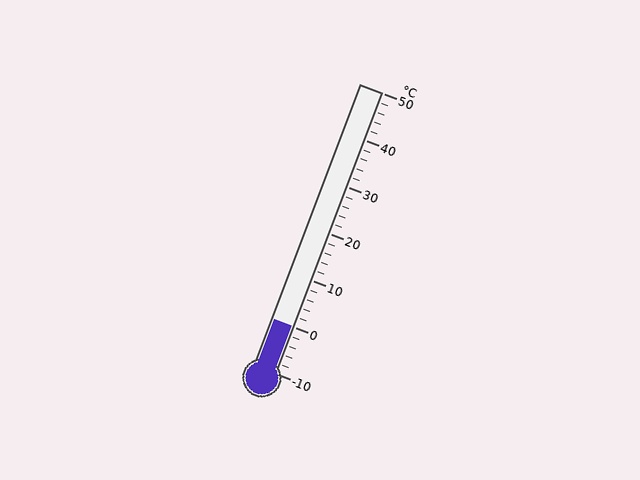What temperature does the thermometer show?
The thermometer shows approximately 0°C.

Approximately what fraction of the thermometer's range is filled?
The thermometer is filled to approximately 15% of its range.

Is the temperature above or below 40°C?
The temperature is below 40°C.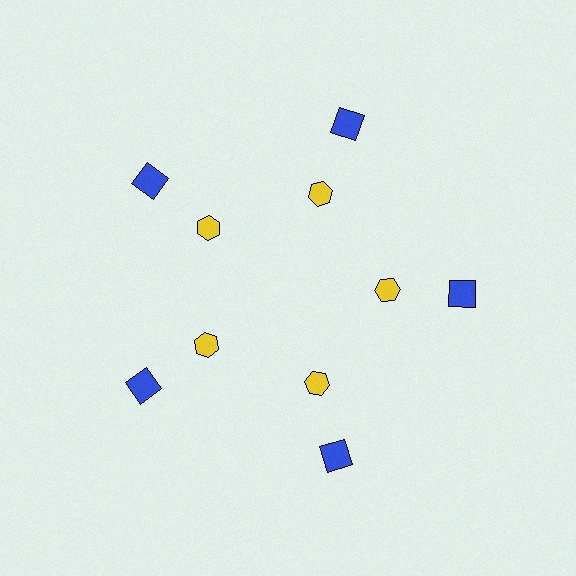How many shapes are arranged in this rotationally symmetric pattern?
There are 10 shapes, arranged in 5 groups of 2.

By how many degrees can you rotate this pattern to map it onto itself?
The pattern maps onto itself every 72 degrees of rotation.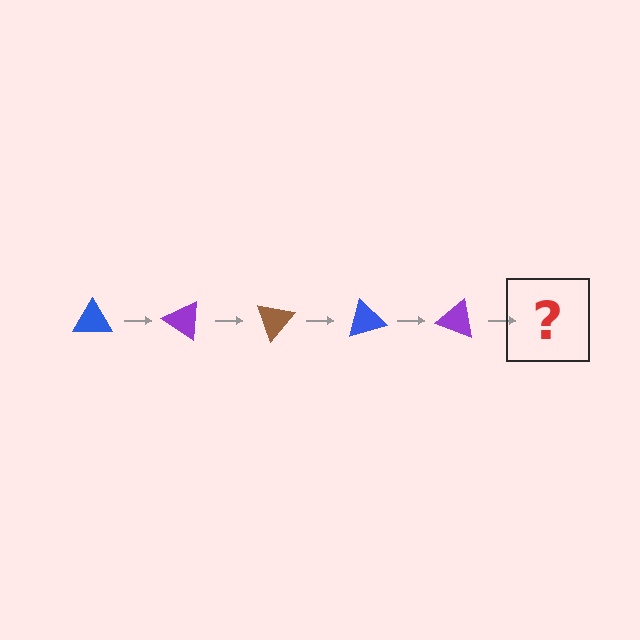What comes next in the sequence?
The next element should be a brown triangle, rotated 175 degrees from the start.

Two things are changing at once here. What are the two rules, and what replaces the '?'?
The two rules are that it rotates 35 degrees each step and the color cycles through blue, purple, and brown. The '?' should be a brown triangle, rotated 175 degrees from the start.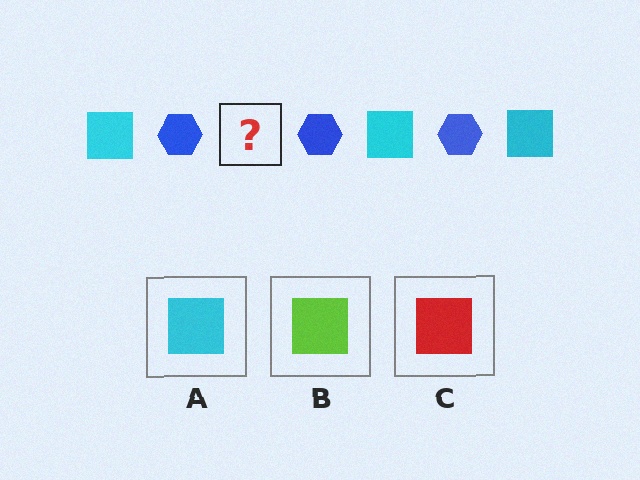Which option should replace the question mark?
Option A.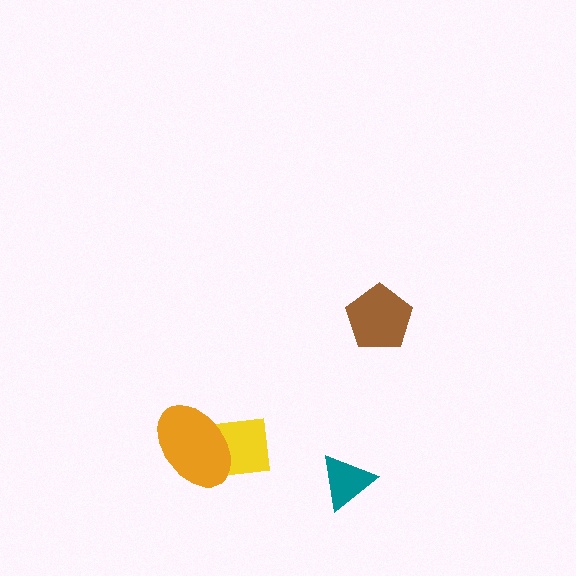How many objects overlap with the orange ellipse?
1 object overlaps with the orange ellipse.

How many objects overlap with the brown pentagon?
0 objects overlap with the brown pentagon.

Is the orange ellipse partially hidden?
No, no other shape covers it.